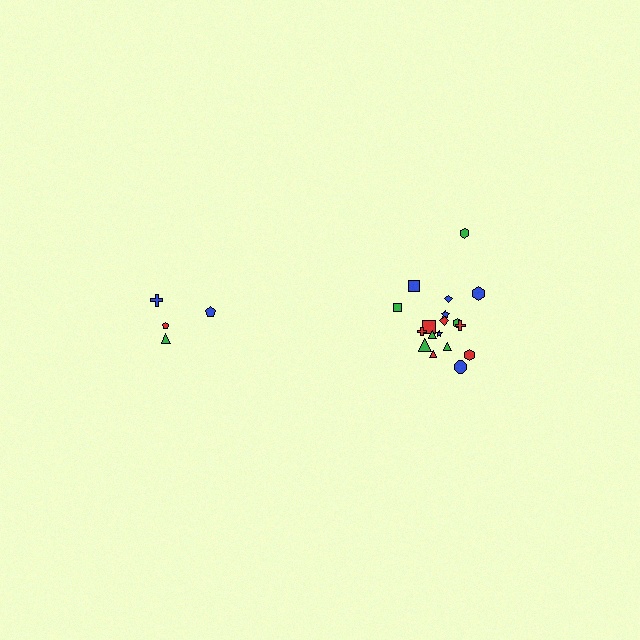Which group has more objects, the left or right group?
The right group.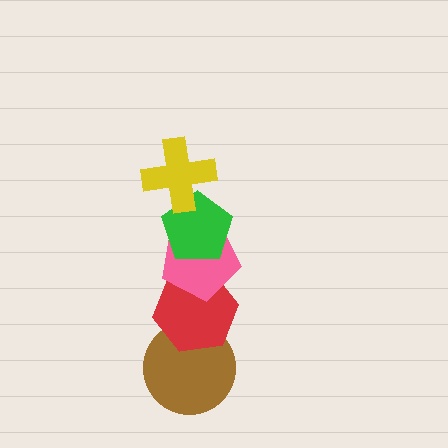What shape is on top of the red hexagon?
The pink pentagon is on top of the red hexagon.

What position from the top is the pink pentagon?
The pink pentagon is 3rd from the top.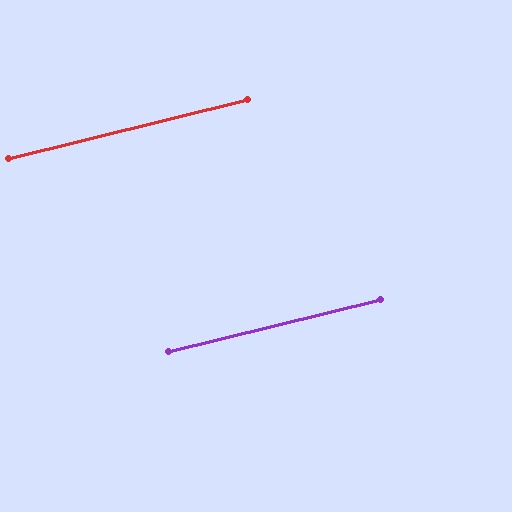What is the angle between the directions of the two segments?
Approximately 0 degrees.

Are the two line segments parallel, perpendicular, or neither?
Parallel — their directions differ by only 0.1°.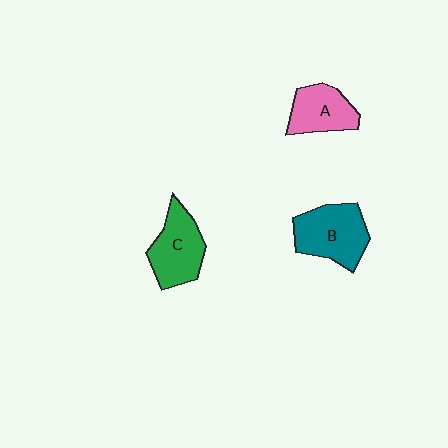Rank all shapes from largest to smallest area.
From largest to smallest: B (teal), C (green), A (pink).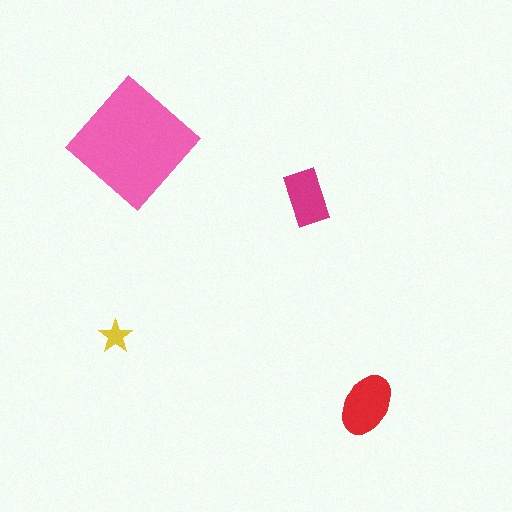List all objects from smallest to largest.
The yellow star, the magenta rectangle, the red ellipse, the pink diamond.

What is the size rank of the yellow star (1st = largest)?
4th.